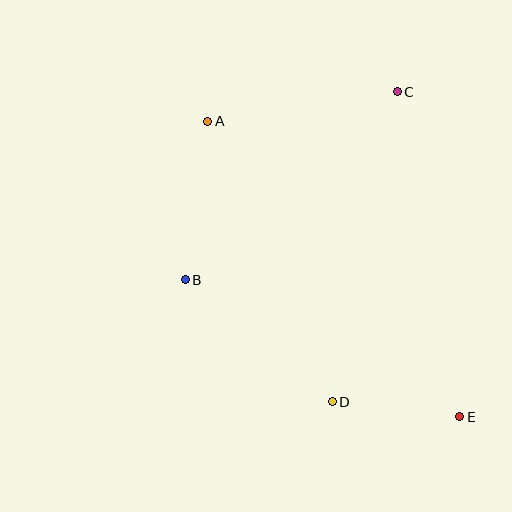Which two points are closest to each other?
Points D and E are closest to each other.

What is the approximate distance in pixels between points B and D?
The distance between B and D is approximately 191 pixels.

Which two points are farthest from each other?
Points A and E are farthest from each other.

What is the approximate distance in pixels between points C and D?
The distance between C and D is approximately 317 pixels.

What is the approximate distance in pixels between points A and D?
The distance between A and D is approximately 307 pixels.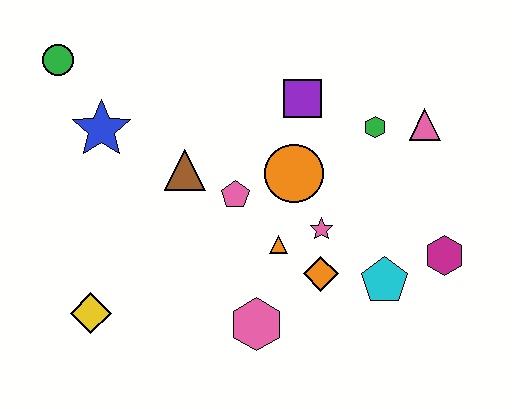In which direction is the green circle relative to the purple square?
The green circle is to the left of the purple square.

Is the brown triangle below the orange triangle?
No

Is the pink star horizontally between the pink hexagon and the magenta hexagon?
Yes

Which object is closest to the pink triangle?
The green hexagon is closest to the pink triangle.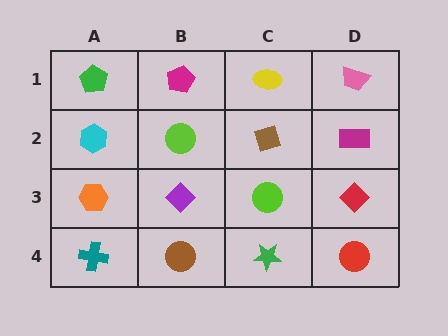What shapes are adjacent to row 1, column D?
A magenta rectangle (row 2, column D), a yellow ellipse (row 1, column C).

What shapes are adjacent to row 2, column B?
A magenta pentagon (row 1, column B), a purple diamond (row 3, column B), a cyan hexagon (row 2, column A), a brown diamond (row 2, column C).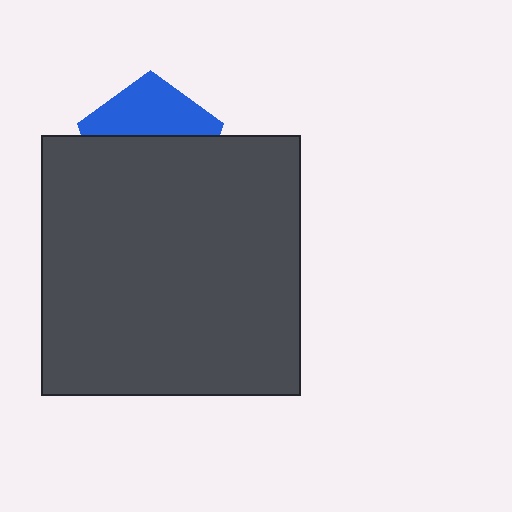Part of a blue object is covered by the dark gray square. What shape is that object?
It is a pentagon.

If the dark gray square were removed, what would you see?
You would see the complete blue pentagon.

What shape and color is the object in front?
The object in front is a dark gray square.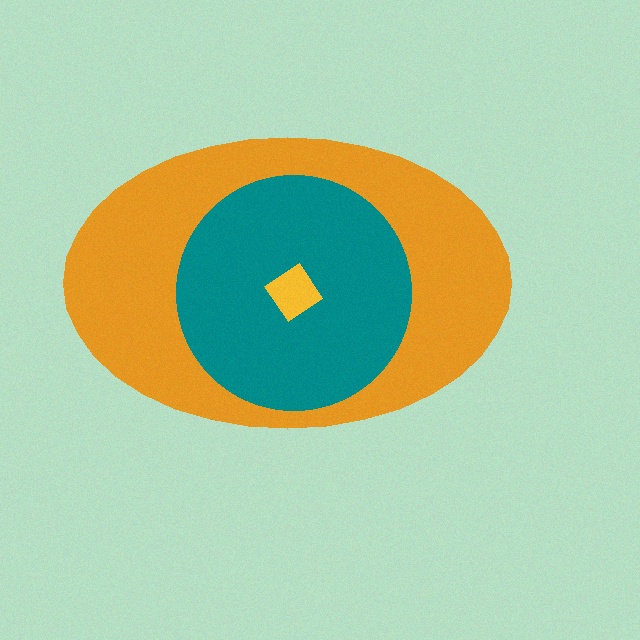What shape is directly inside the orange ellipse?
The teal circle.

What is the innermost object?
The yellow diamond.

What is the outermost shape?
The orange ellipse.